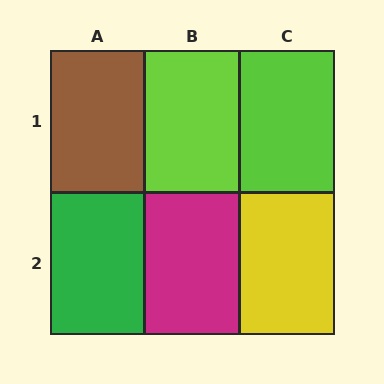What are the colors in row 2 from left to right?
Green, magenta, yellow.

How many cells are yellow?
1 cell is yellow.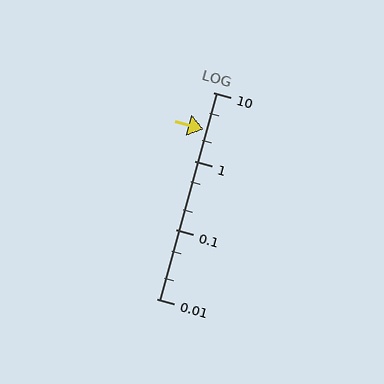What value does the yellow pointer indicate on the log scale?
The pointer indicates approximately 2.9.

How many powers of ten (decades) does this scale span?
The scale spans 3 decades, from 0.01 to 10.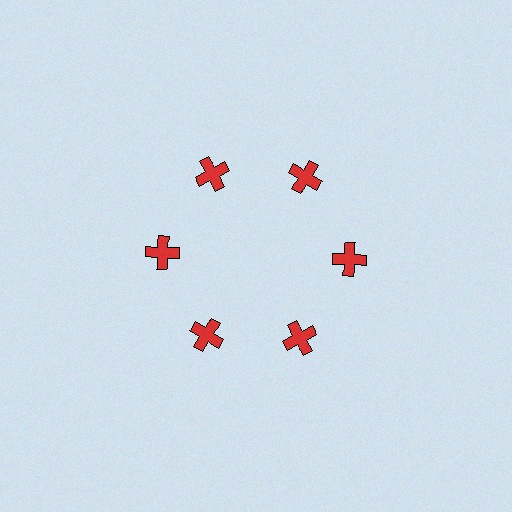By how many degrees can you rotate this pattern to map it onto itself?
The pattern maps onto itself every 60 degrees of rotation.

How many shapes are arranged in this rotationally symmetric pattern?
There are 6 shapes, arranged in 6 groups of 1.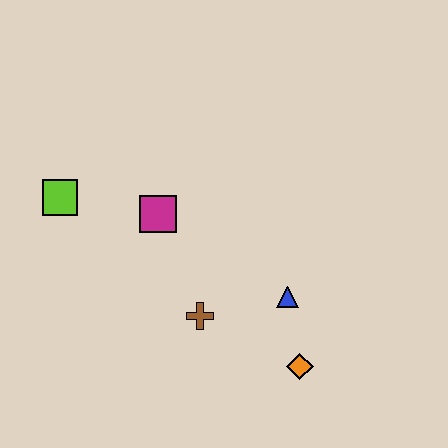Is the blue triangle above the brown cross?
Yes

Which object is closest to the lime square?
The magenta square is closest to the lime square.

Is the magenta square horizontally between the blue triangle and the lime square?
Yes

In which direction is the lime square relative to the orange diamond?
The lime square is to the left of the orange diamond.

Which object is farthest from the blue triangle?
The lime square is farthest from the blue triangle.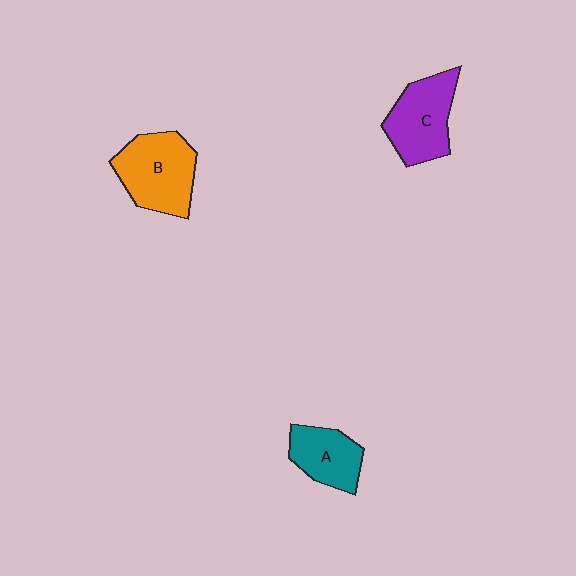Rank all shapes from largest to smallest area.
From largest to smallest: B (orange), C (purple), A (teal).